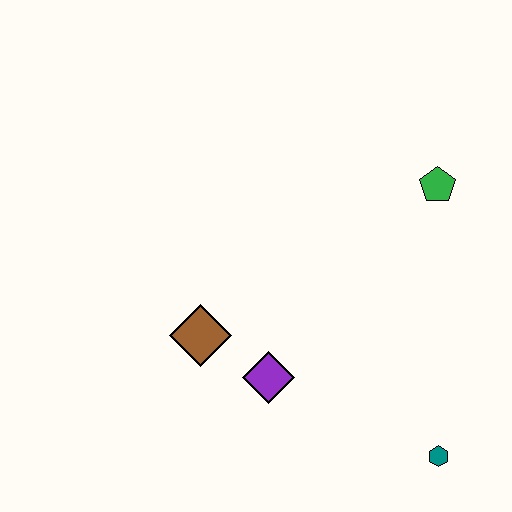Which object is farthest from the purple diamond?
The green pentagon is farthest from the purple diamond.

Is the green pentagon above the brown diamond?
Yes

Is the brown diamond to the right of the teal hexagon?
No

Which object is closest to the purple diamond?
The brown diamond is closest to the purple diamond.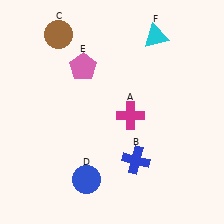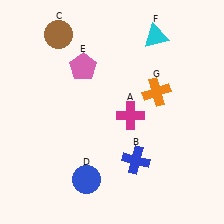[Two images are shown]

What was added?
An orange cross (G) was added in Image 2.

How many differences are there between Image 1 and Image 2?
There is 1 difference between the two images.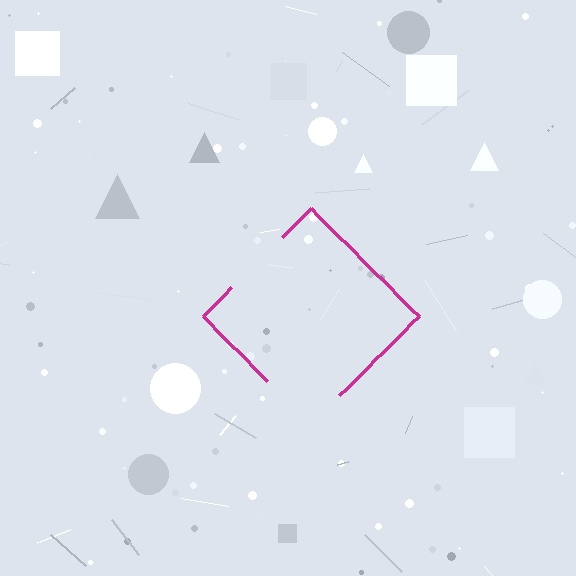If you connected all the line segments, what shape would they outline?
They would outline a diamond.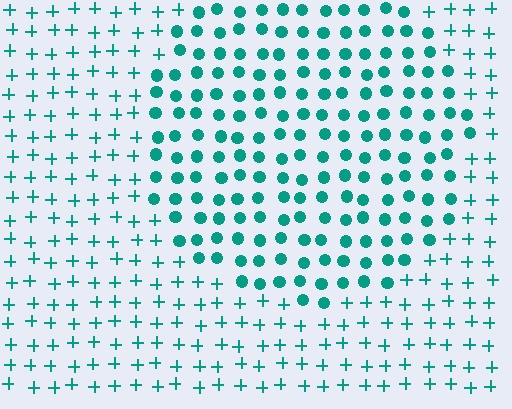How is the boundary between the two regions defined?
The boundary is defined by a change in element shape: circles inside vs. plus signs outside. All elements share the same color and spacing.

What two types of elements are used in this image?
The image uses circles inside the circle region and plus signs outside it.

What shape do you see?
I see a circle.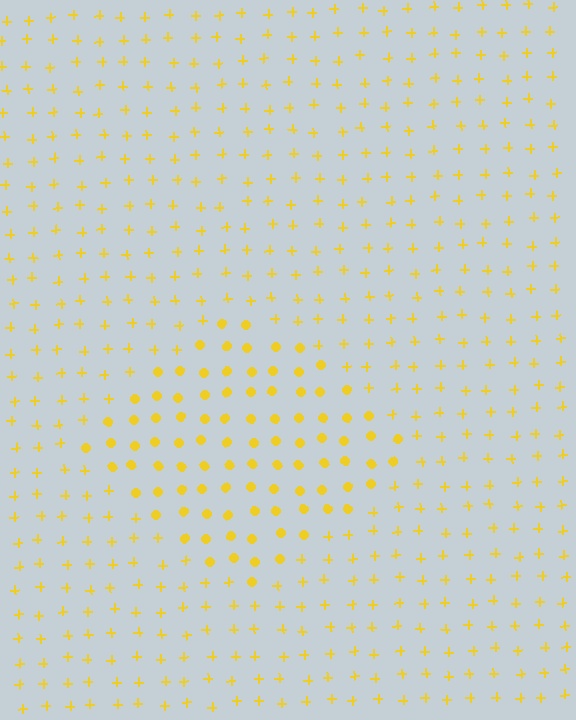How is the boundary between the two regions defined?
The boundary is defined by a change in element shape: circles inside vs. plus signs outside. All elements share the same color and spacing.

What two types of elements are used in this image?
The image uses circles inside the diamond region and plus signs outside it.